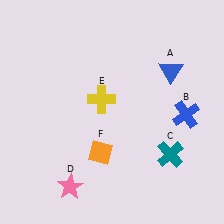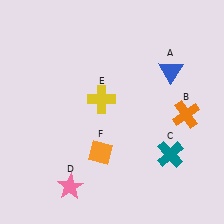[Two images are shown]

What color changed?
The cross (B) changed from blue in Image 1 to orange in Image 2.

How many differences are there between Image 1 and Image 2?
There is 1 difference between the two images.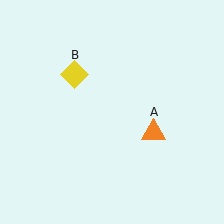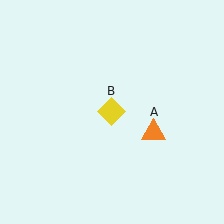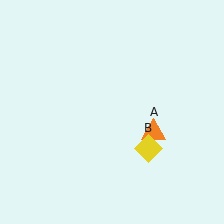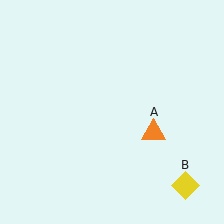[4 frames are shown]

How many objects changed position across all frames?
1 object changed position: yellow diamond (object B).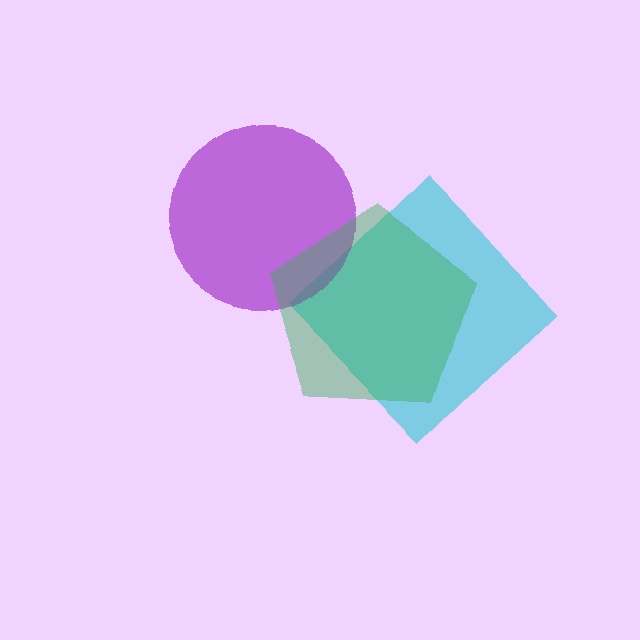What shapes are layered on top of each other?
The layered shapes are: a cyan diamond, a purple circle, a green pentagon.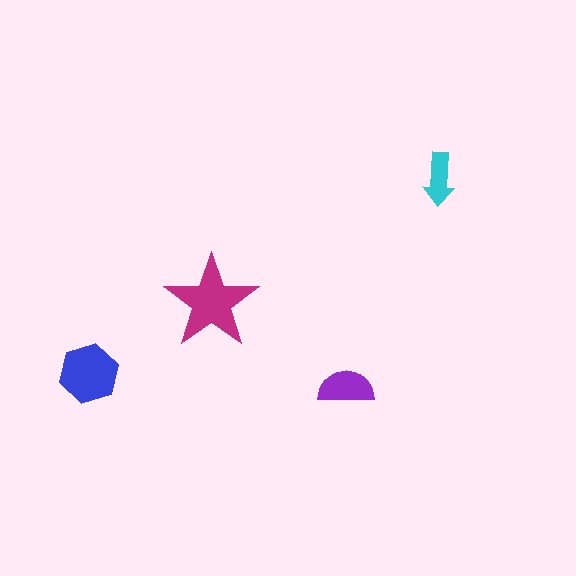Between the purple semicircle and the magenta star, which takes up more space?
The magenta star.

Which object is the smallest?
The cyan arrow.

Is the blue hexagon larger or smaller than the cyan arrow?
Larger.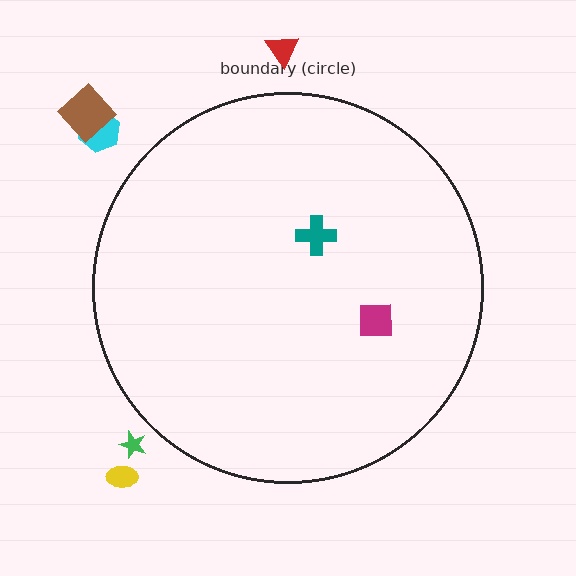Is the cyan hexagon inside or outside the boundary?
Outside.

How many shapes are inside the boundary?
2 inside, 5 outside.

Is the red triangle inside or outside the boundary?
Outside.